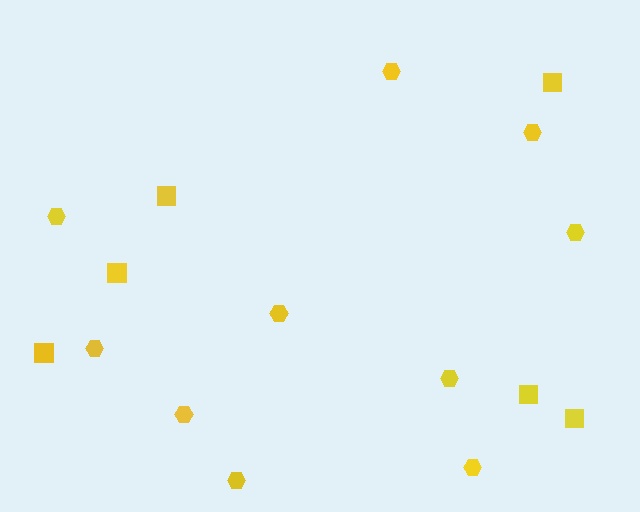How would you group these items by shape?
There are 2 groups: one group of squares (6) and one group of hexagons (10).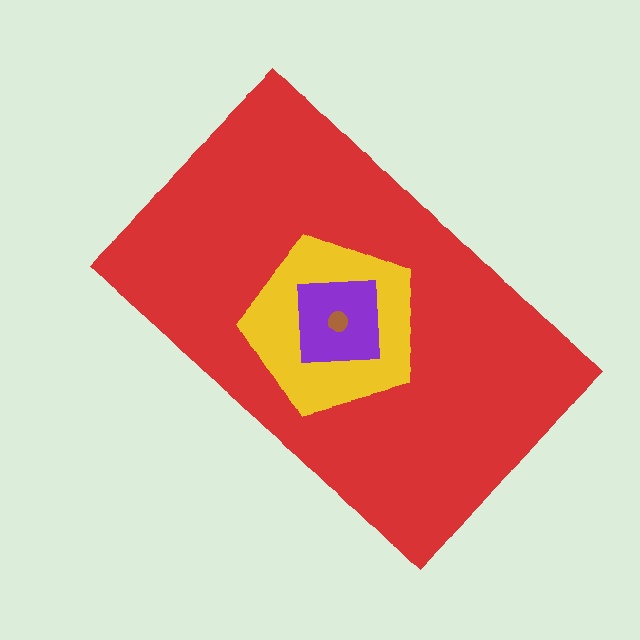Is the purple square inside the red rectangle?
Yes.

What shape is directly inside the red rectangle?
The yellow pentagon.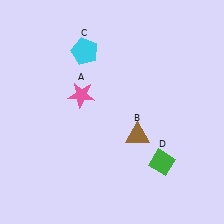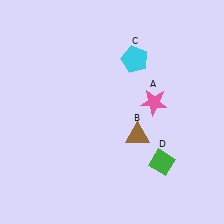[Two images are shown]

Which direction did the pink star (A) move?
The pink star (A) moved right.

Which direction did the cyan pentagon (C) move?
The cyan pentagon (C) moved right.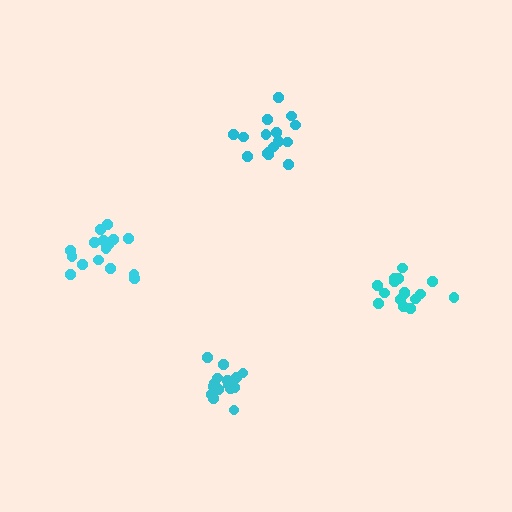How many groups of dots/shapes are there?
There are 4 groups.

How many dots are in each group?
Group 1: 15 dots, Group 2: 16 dots, Group 3: 16 dots, Group 4: 16 dots (63 total).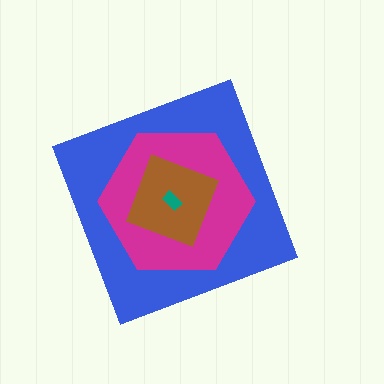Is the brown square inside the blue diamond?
Yes.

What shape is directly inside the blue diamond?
The magenta hexagon.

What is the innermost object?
The teal rectangle.